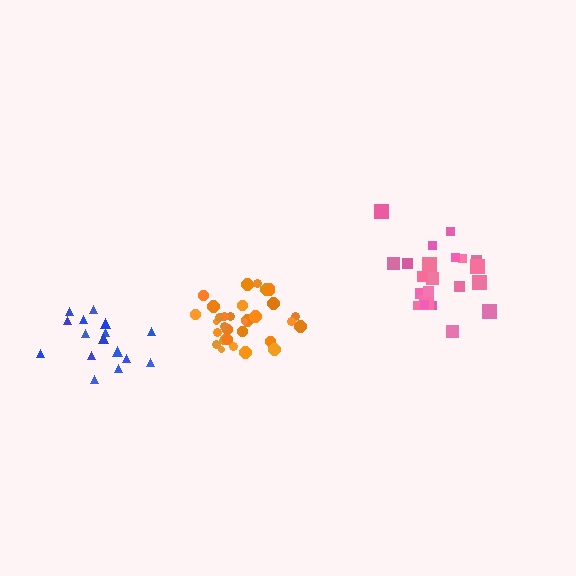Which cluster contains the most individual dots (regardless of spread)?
Orange (34).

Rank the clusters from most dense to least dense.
orange, blue, pink.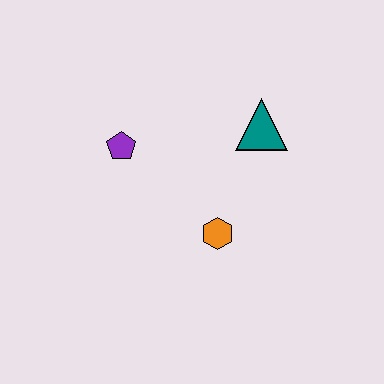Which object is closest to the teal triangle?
The orange hexagon is closest to the teal triangle.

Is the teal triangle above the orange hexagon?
Yes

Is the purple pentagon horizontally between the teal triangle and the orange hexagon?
No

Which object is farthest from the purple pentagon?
The teal triangle is farthest from the purple pentagon.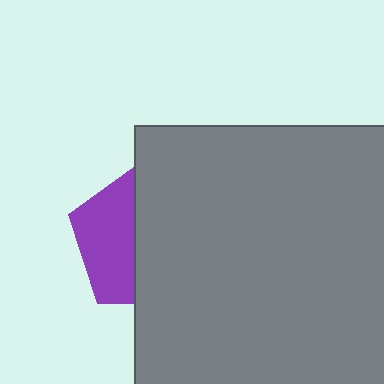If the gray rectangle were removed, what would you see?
You would see the complete purple pentagon.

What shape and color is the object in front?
The object in front is a gray rectangle.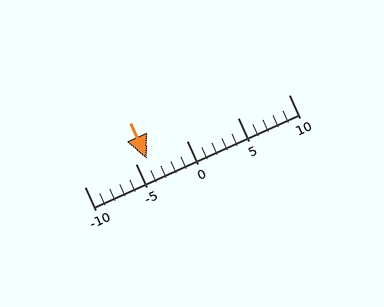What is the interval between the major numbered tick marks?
The major tick marks are spaced 5 units apart.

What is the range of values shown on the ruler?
The ruler shows values from -10 to 10.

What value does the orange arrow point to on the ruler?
The orange arrow points to approximately -4.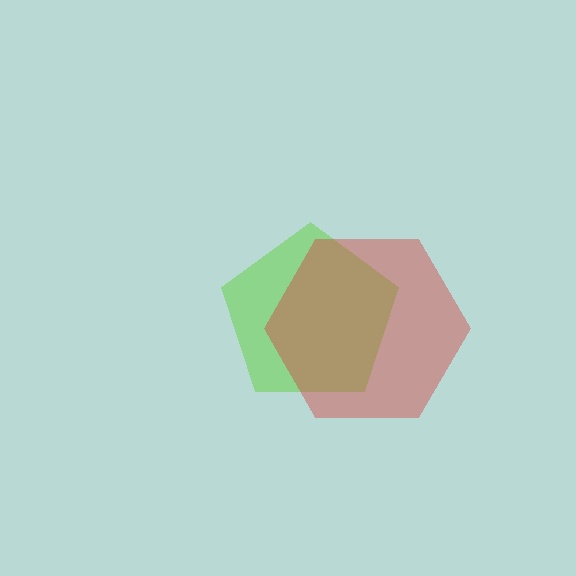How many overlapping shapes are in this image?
There are 2 overlapping shapes in the image.